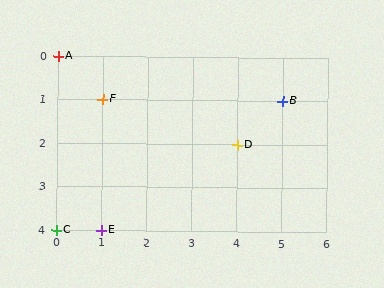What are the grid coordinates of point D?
Point D is at grid coordinates (4, 2).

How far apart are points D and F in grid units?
Points D and F are 3 columns and 1 row apart (about 3.2 grid units diagonally).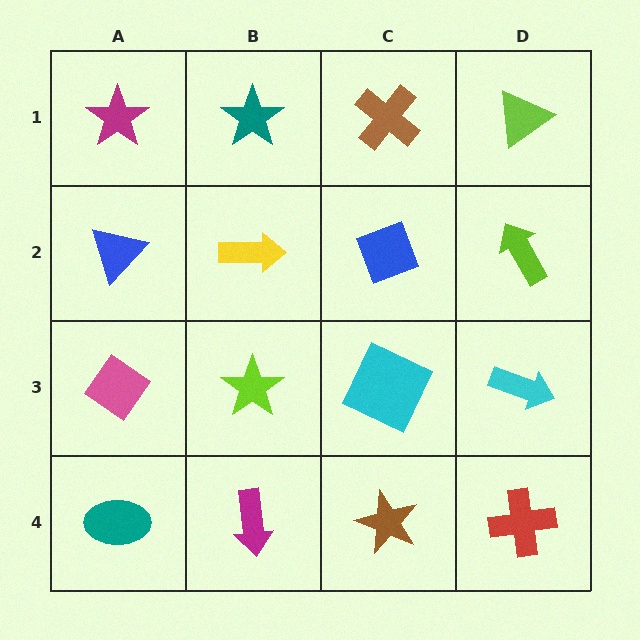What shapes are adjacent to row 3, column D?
A lime arrow (row 2, column D), a red cross (row 4, column D), a cyan square (row 3, column C).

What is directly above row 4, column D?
A cyan arrow.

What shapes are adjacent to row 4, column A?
A pink diamond (row 3, column A), a magenta arrow (row 4, column B).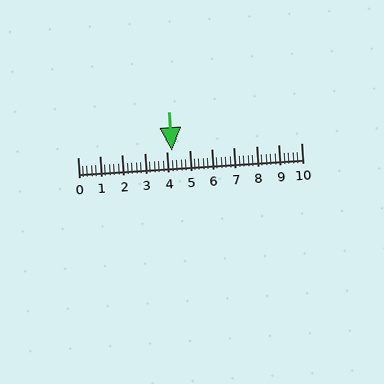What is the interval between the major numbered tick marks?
The major tick marks are spaced 1 units apart.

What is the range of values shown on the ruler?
The ruler shows values from 0 to 10.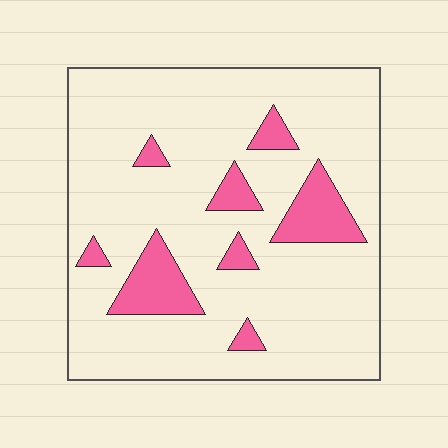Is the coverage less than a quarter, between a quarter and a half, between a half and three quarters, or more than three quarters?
Less than a quarter.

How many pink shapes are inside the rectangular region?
8.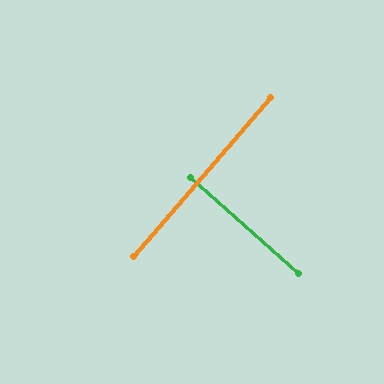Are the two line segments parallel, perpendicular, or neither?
Perpendicular — they meet at approximately 89°.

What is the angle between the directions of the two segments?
Approximately 89 degrees.